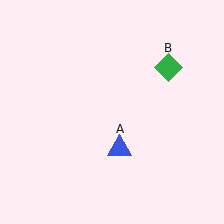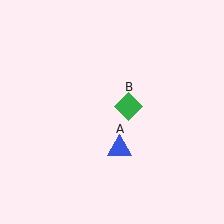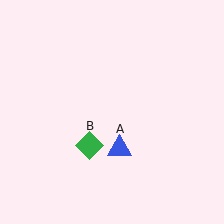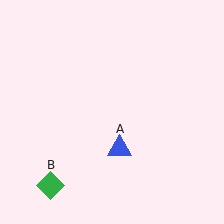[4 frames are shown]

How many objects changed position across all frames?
1 object changed position: green diamond (object B).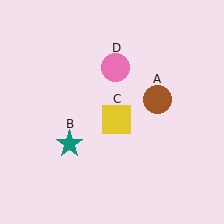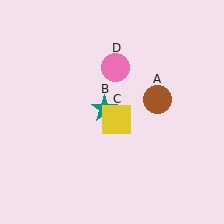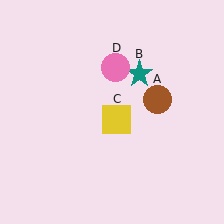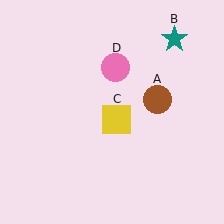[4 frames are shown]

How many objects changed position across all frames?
1 object changed position: teal star (object B).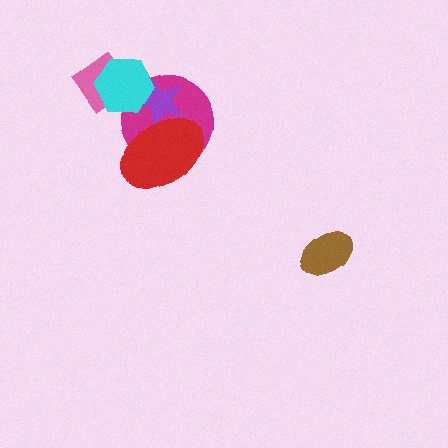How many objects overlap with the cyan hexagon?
3 objects overlap with the cyan hexagon.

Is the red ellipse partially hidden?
No, no other shape covers it.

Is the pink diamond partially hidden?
Yes, it is partially covered by another shape.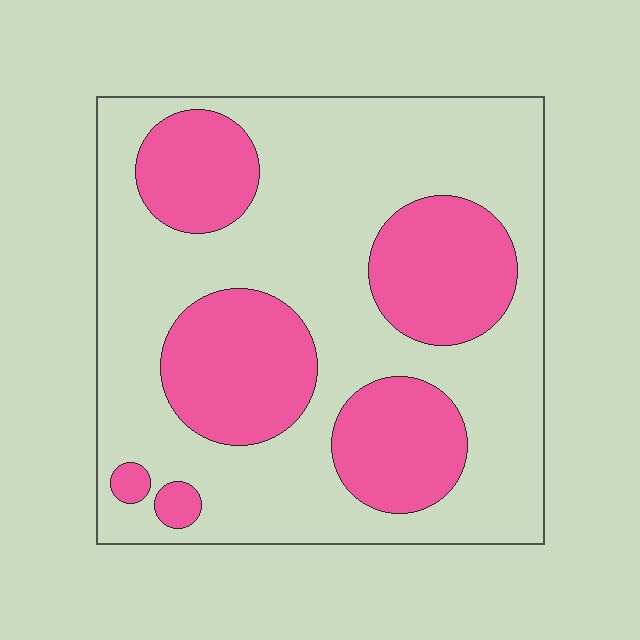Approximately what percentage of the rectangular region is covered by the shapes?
Approximately 35%.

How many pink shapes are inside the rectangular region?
6.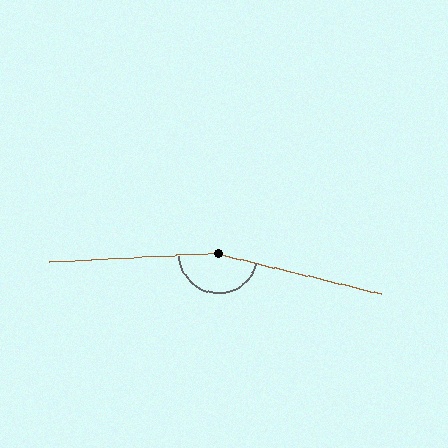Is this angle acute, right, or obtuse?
It is obtuse.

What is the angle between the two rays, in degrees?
Approximately 163 degrees.